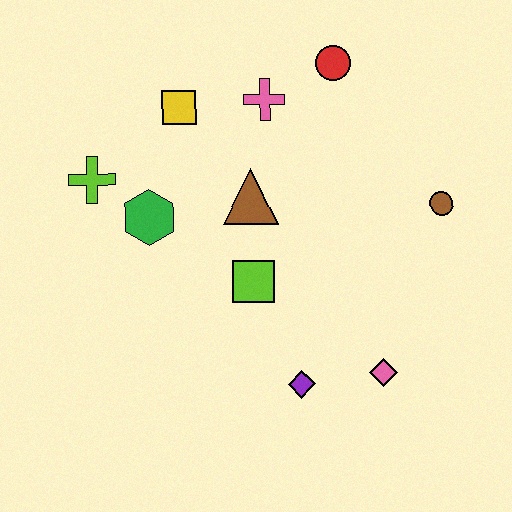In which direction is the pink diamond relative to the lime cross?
The pink diamond is to the right of the lime cross.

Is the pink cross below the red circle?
Yes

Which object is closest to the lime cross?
The green hexagon is closest to the lime cross.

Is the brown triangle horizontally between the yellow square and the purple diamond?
Yes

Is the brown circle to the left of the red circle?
No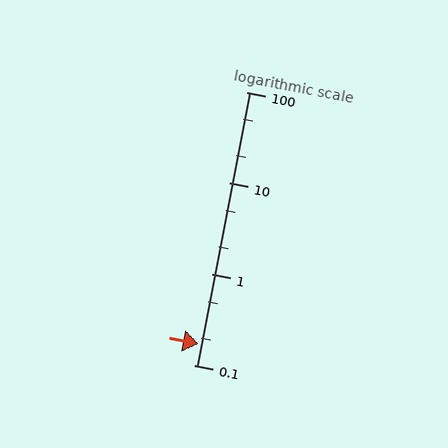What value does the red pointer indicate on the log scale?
The pointer indicates approximately 0.17.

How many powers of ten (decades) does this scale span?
The scale spans 3 decades, from 0.1 to 100.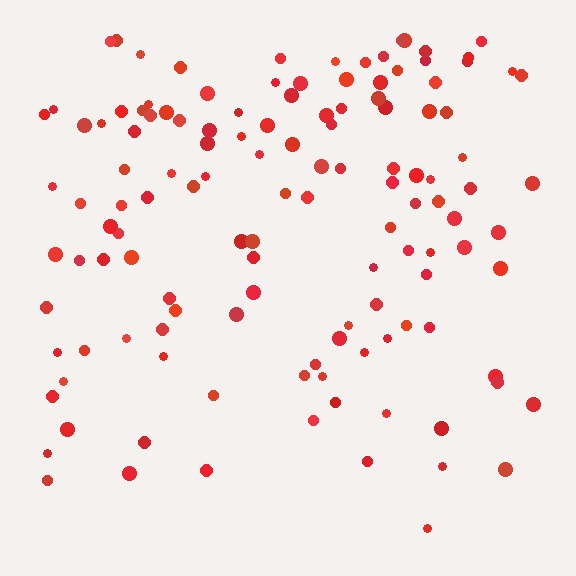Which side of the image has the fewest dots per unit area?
The bottom.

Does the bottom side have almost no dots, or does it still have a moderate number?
Still a moderate number, just noticeably fewer than the top.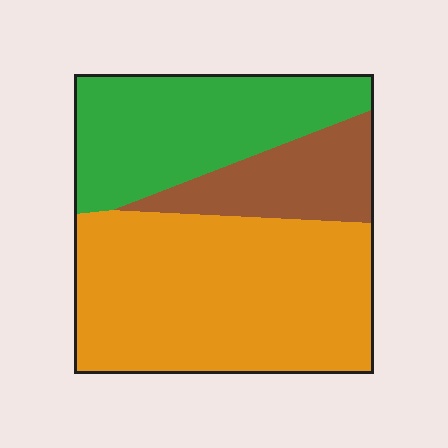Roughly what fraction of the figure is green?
Green takes up between a sixth and a third of the figure.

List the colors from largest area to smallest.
From largest to smallest: orange, green, brown.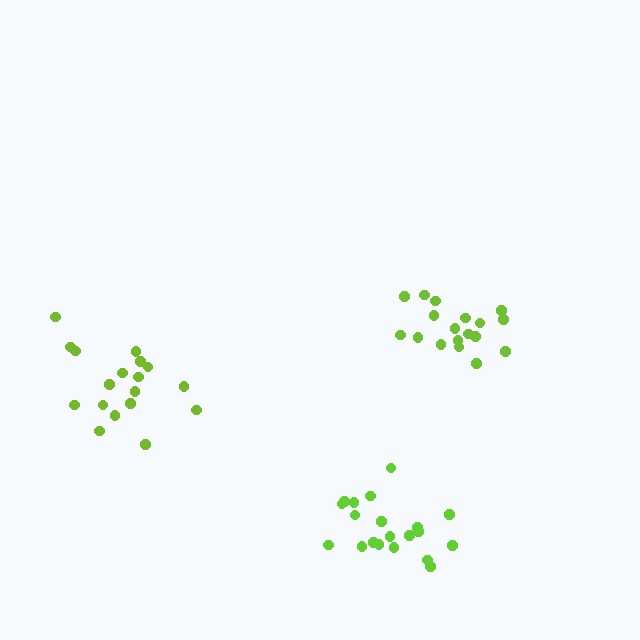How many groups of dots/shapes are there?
There are 3 groups.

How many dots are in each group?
Group 1: 18 dots, Group 2: 18 dots, Group 3: 21 dots (57 total).